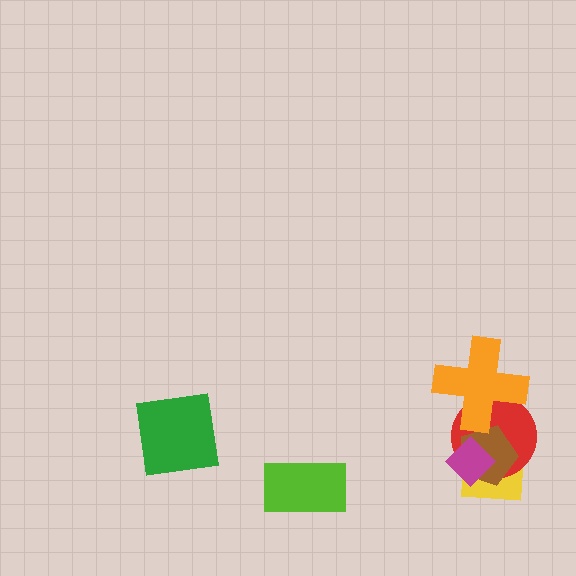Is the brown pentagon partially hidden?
Yes, it is partially covered by another shape.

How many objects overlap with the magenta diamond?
3 objects overlap with the magenta diamond.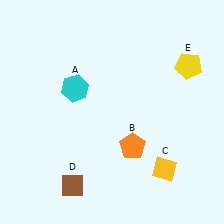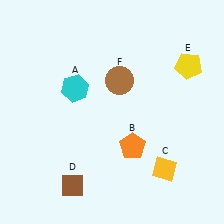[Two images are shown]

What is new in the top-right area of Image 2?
A brown circle (F) was added in the top-right area of Image 2.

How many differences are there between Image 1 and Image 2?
There is 1 difference between the two images.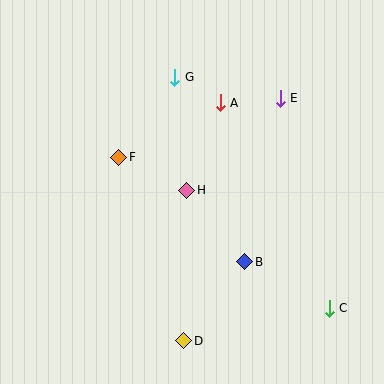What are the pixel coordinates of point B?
Point B is at (245, 262).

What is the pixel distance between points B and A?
The distance between B and A is 161 pixels.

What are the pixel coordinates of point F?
Point F is at (119, 157).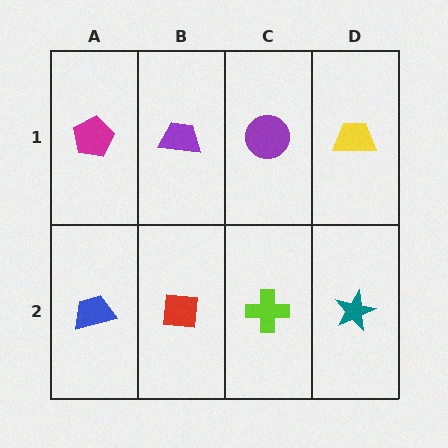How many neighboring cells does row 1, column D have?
2.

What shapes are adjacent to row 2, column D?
A yellow trapezoid (row 1, column D), a lime cross (row 2, column C).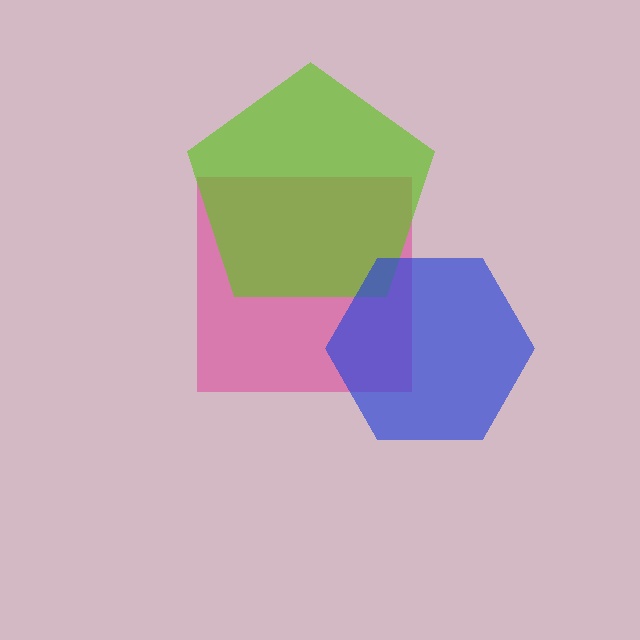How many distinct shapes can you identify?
There are 3 distinct shapes: a pink square, a lime pentagon, a blue hexagon.